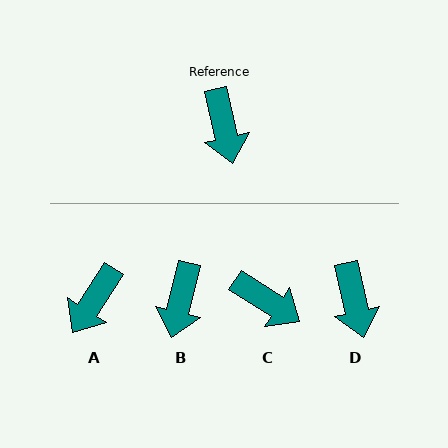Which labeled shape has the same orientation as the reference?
D.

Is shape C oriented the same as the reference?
No, it is off by about 45 degrees.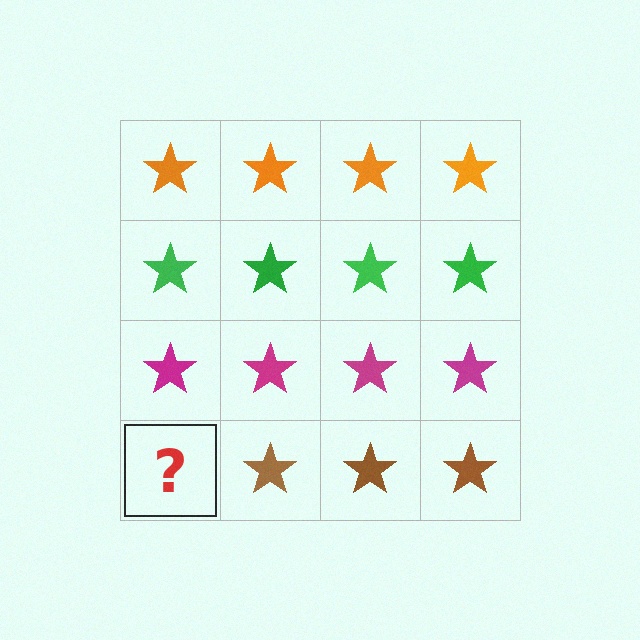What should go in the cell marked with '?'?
The missing cell should contain a brown star.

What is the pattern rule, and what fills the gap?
The rule is that each row has a consistent color. The gap should be filled with a brown star.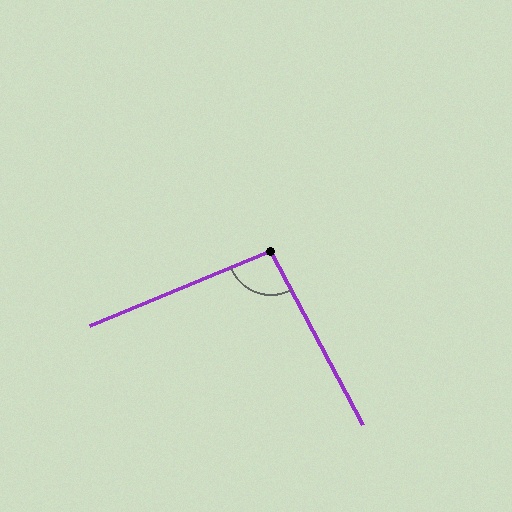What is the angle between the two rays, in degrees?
Approximately 95 degrees.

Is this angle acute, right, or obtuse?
It is obtuse.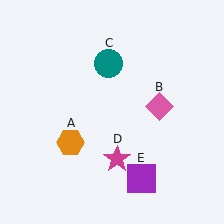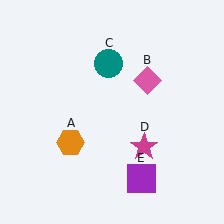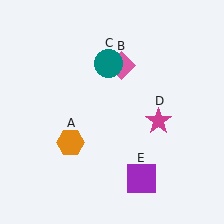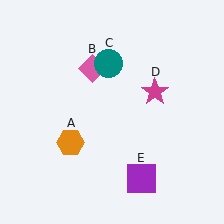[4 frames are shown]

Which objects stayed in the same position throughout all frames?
Orange hexagon (object A) and teal circle (object C) and purple square (object E) remained stationary.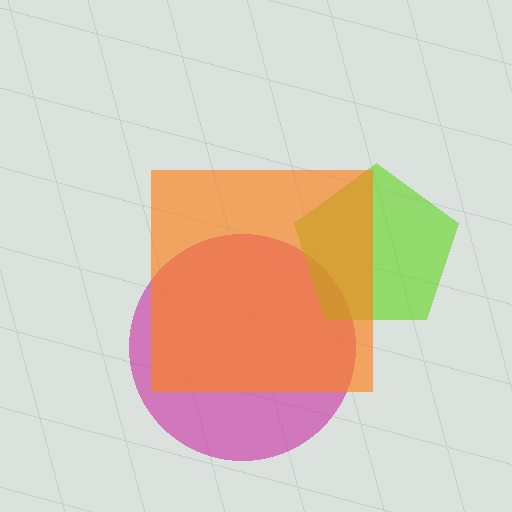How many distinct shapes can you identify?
There are 3 distinct shapes: a magenta circle, a lime pentagon, an orange square.